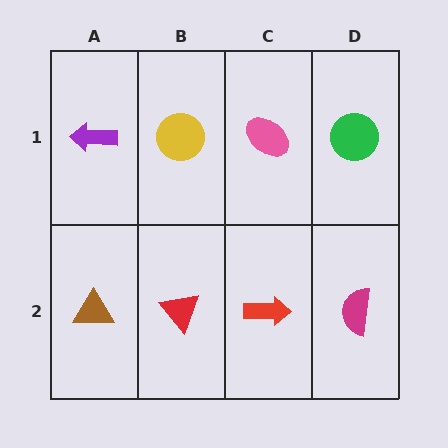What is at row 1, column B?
A yellow circle.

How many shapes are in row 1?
4 shapes.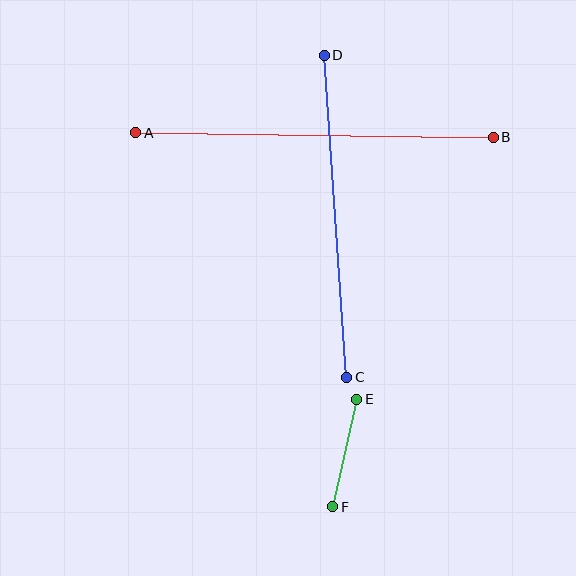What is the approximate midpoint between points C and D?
The midpoint is at approximately (335, 216) pixels.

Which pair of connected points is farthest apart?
Points A and B are farthest apart.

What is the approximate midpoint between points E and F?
The midpoint is at approximately (345, 453) pixels.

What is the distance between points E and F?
The distance is approximately 110 pixels.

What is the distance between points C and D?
The distance is approximately 323 pixels.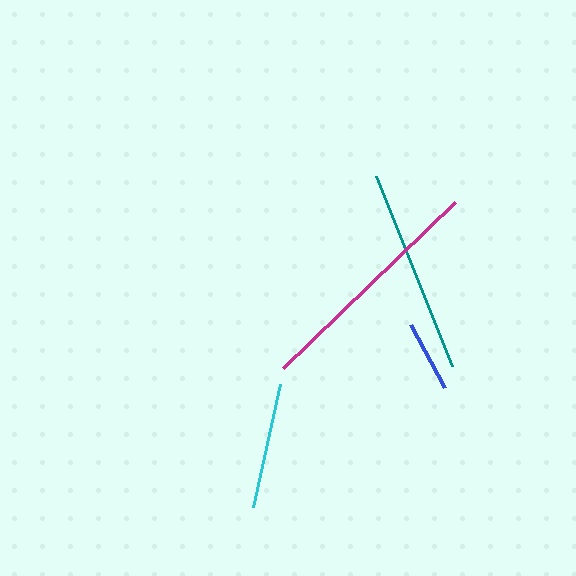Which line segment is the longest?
The magenta line is the longest at approximately 239 pixels.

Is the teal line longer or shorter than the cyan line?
The teal line is longer than the cyan line.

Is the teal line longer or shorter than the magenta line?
The magenta line is longer than the teal line.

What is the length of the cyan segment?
The cyan segment is approximately 126 pixels long.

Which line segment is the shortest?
The blue line is the shortest at approximately 72 pixels.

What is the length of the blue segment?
The blue segment is approximately 72 pixels long.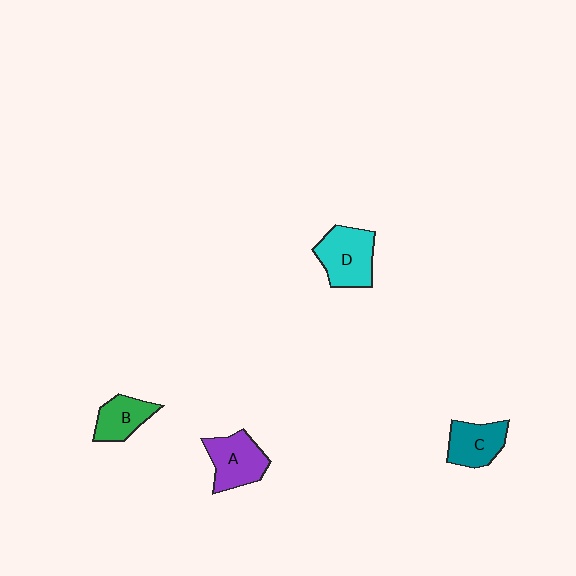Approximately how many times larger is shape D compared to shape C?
Approximately 1.3 times.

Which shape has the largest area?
Shape D (cyan).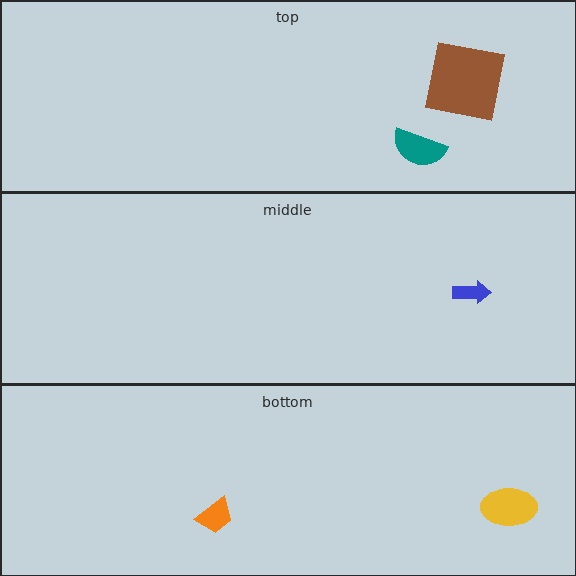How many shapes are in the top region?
2.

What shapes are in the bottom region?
The yellow ellipse, the orange trapezoid.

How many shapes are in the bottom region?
2.